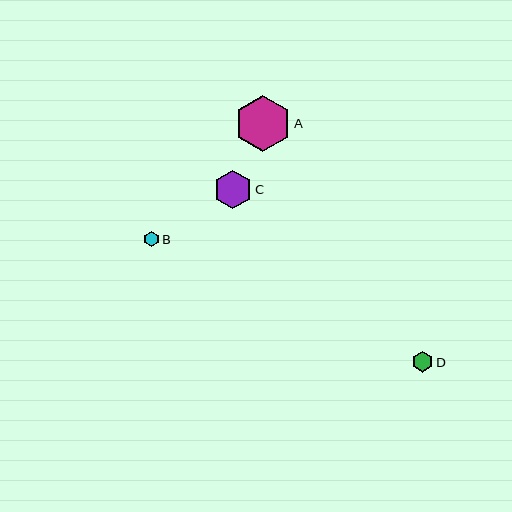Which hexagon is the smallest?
Hexagon B is the smallest with a size of approximately 16 pixels.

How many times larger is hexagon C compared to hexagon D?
Hexagon C is approximately 1.8 times the size of hexagon D.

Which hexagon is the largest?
Hexagon A is the largest with a size of approximately 56 pixels.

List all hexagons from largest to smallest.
From largest to smallest: A, C, D, B.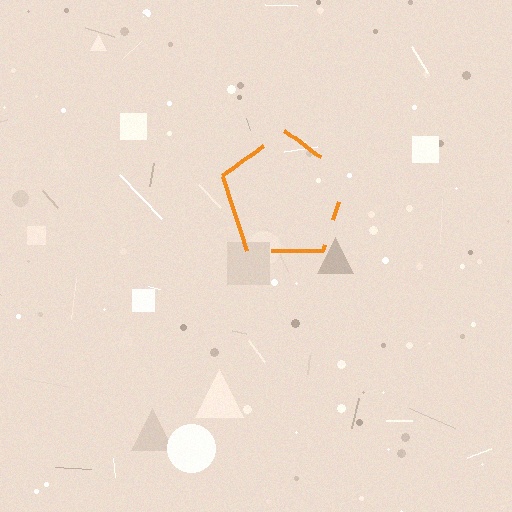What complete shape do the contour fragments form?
The contour fragments form a pentagon.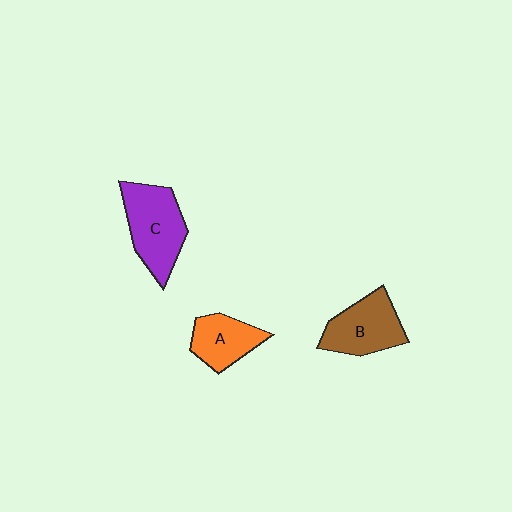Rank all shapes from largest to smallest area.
From largest to smallest: C (purple), B (brown), A (orange).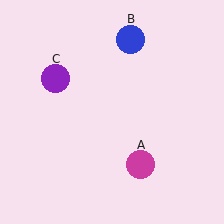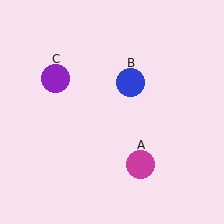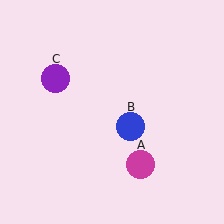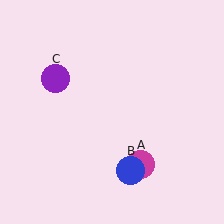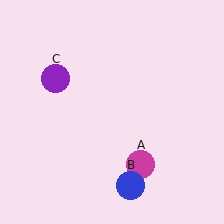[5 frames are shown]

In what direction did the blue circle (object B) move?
The blue circle (object B) moved down.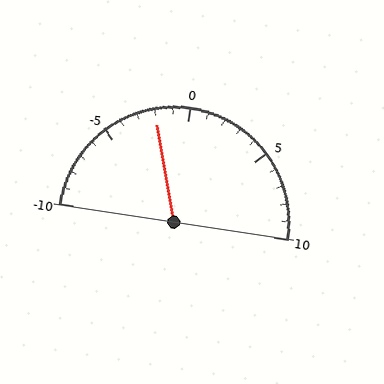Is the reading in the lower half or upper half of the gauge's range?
The reading is in the lower half of the range (-10 to 10).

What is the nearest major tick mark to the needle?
The nearest major tick mark is 0.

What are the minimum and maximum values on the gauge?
The gauge ranges from -10 to 10.